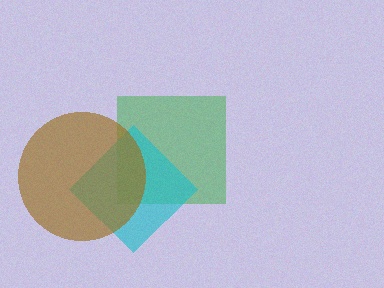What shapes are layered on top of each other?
The layered shapes are: a green square, a cyan diamond, a brown circle.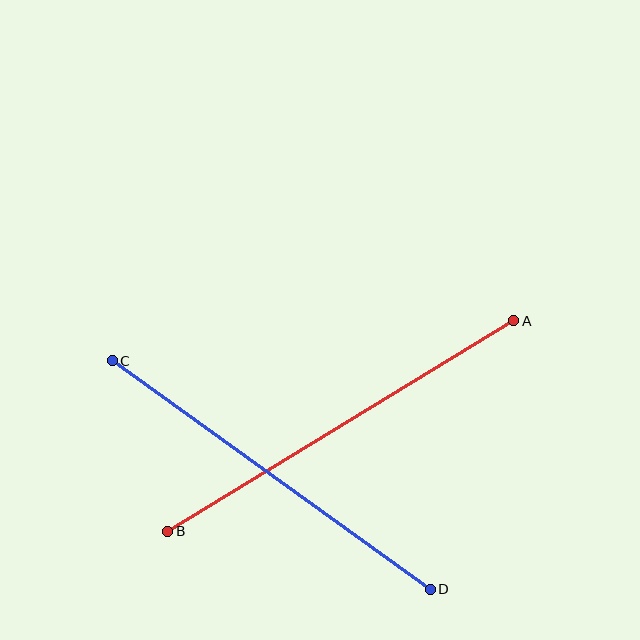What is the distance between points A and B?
The distance is approximately 405 pixels.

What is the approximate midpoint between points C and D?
The midpoint is at approximately (271, 475) pixels.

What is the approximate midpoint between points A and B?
The midpoint is at approximately (341, 426) pixels.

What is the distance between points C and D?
The distance is approximately 392 pixels.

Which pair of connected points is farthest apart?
Points A and B are farthest apart.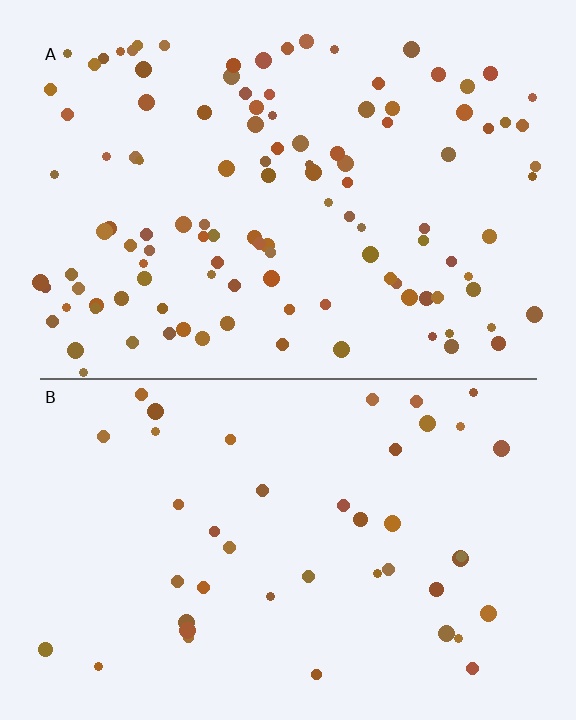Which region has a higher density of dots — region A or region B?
A (the top).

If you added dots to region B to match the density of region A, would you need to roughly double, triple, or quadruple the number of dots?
Approximately triple.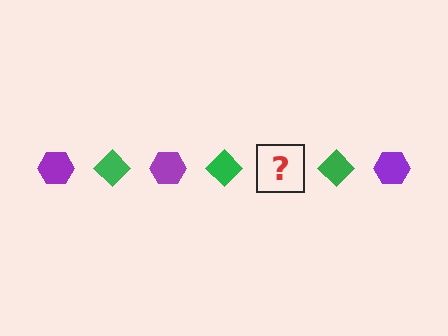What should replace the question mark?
The question mark should be replaced with a purple hexagon.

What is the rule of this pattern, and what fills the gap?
The rule is that the pattern alternates between purple hexagon and green diamond. The gap should be filled with a purple hexagon.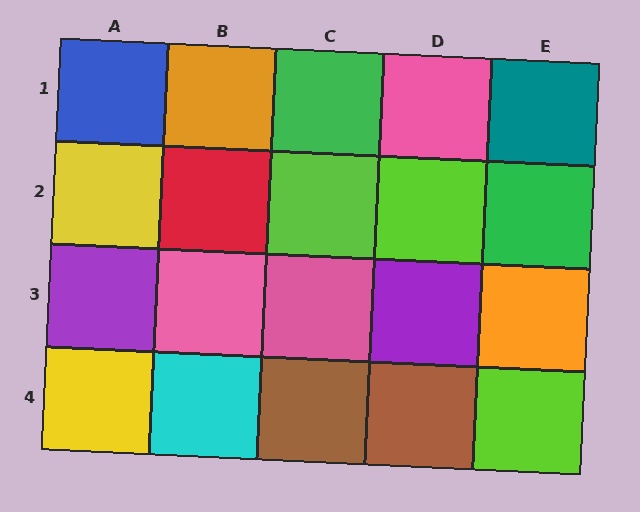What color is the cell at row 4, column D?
Brown.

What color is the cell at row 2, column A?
Yellow.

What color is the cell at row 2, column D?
Lime.